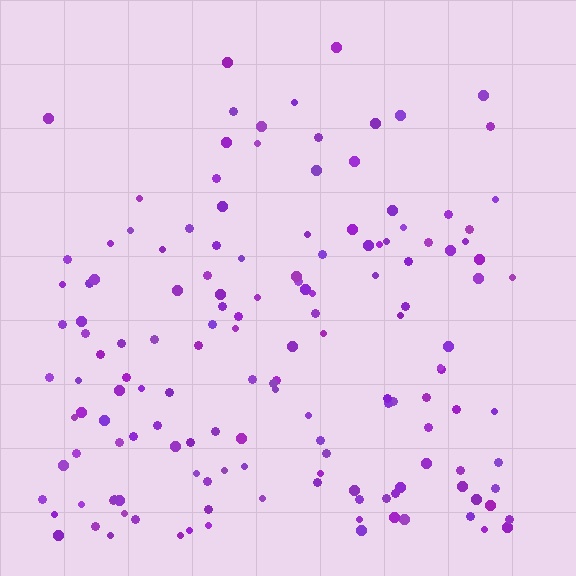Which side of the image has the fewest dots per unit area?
The top.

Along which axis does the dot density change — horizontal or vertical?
Vertical.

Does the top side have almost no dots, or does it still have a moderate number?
Still a moderate number, just noticeably fewer than the bottom.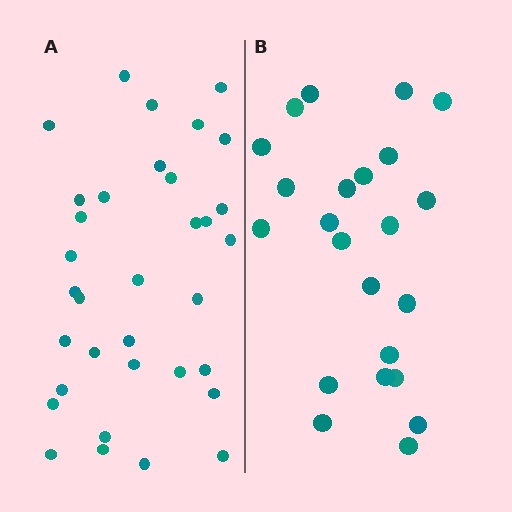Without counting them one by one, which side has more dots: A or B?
Region A (the left region) has more dots.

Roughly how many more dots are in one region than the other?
Region A has roughly 12 or so more dots than region B.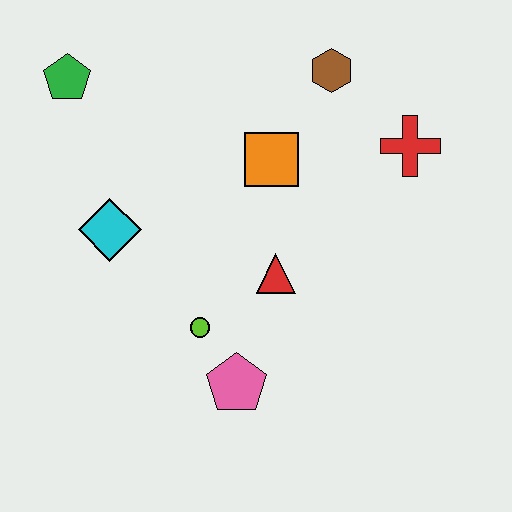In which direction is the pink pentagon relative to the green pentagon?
The pink pentagon is below the green pentagon.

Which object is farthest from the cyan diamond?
The red cross is farthest from the cyan diamond.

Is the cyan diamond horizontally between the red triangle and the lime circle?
No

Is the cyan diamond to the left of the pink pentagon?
Yes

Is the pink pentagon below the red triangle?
Yes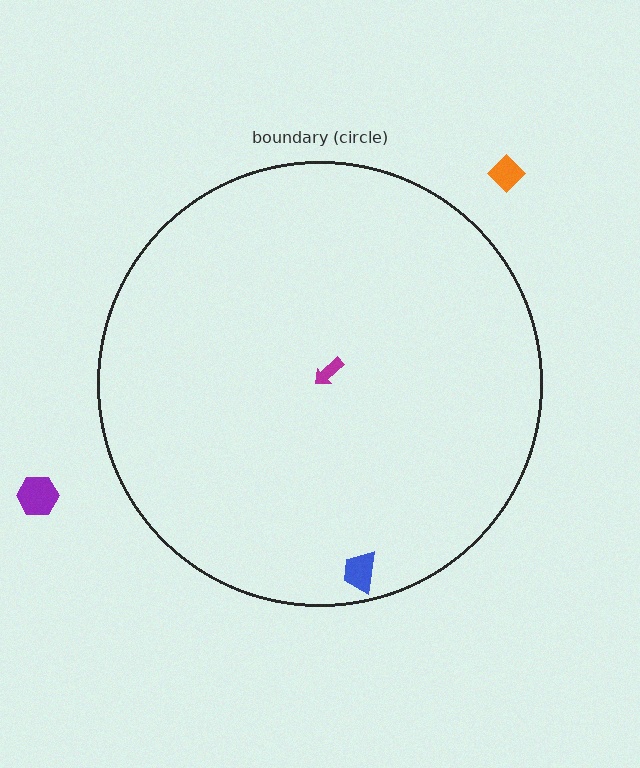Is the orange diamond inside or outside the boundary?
Outside.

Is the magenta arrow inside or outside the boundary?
Inside.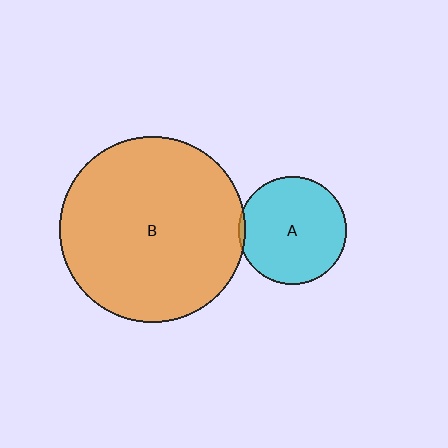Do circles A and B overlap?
Yes.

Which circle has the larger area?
Circle B (orange).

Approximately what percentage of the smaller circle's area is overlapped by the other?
Approximately 5%.